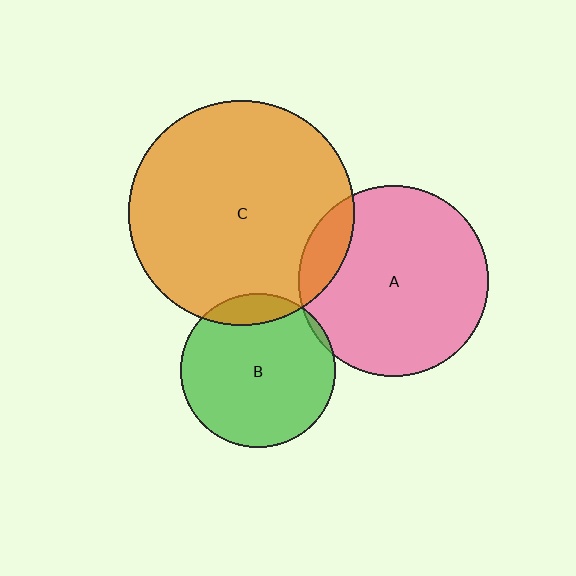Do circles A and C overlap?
Yes.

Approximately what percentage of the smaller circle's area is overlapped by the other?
Approximately 10%.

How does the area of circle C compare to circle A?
Approximately 1.4 times.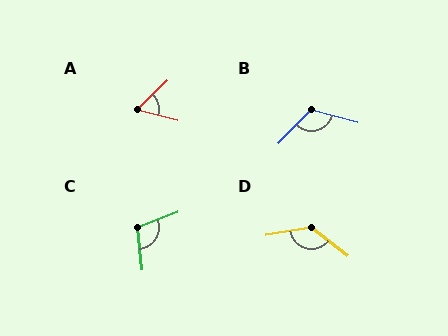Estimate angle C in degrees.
Approximately 104 degrees.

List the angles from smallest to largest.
A (58°), C (104°), B (120°), D (133°).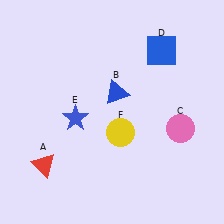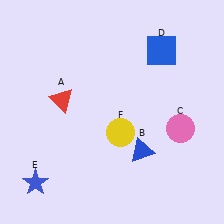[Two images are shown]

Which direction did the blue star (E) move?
The blue star (E) moved down.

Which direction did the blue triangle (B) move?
The blue triangle (B) moved down.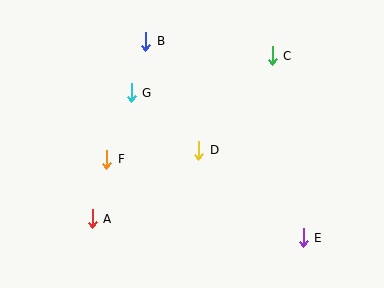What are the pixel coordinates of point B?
Point B is at (146, 41).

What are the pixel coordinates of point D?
Point D is at (199, 150).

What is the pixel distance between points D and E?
The distance between D and E is 136 pixels.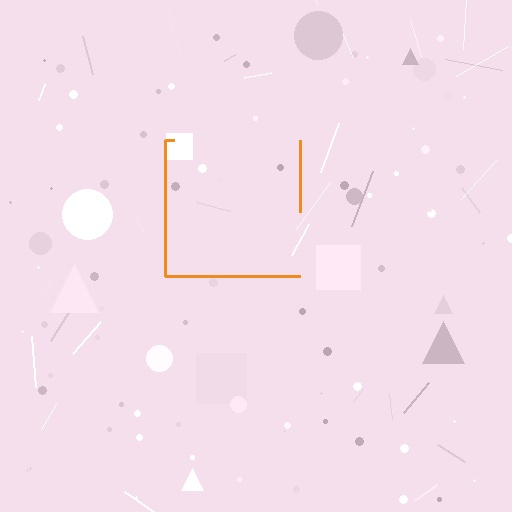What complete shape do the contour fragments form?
The contour fragments form a square.